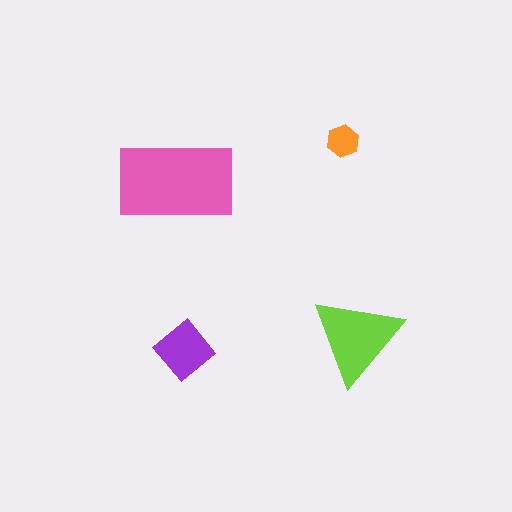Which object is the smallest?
The orange hexagon.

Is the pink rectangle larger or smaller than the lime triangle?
Larger.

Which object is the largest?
The pink rectangle.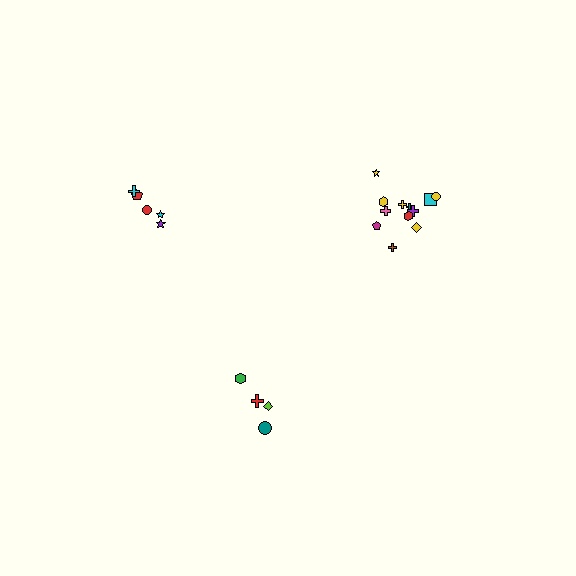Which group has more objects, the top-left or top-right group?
The top-right group.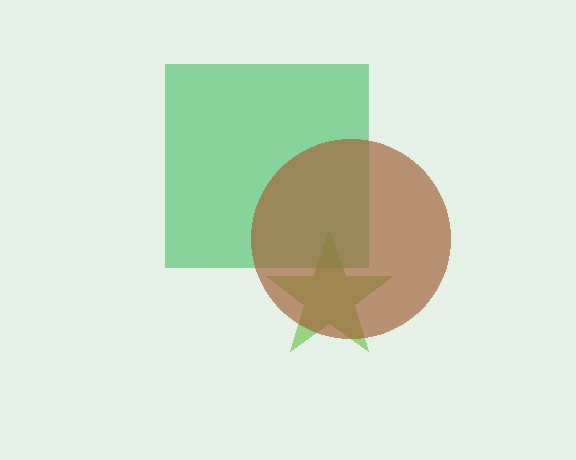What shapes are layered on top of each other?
The layered shapes are: a green square, a lime star, a brown circle.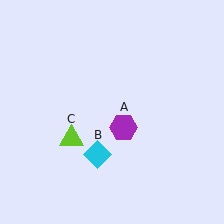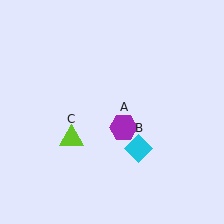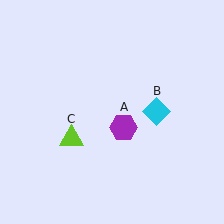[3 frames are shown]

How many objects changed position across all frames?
1 object changed position: cyan diamond (object B).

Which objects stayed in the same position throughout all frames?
Purple hexagon (object A) and lime triangle (object C) remained stationary.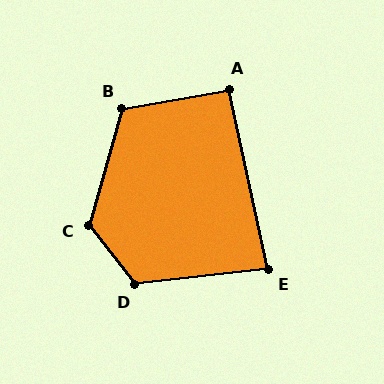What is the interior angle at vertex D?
Approximately 122 degrees (obtuse).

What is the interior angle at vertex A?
Approximately 92 degrees (approximately right).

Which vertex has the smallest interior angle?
E, at approximately 84 degrees.